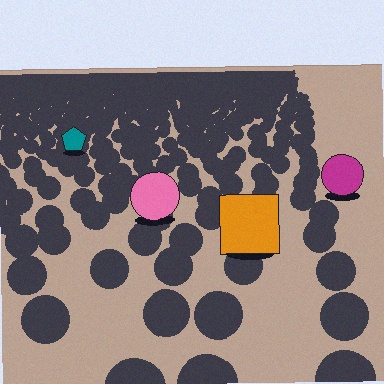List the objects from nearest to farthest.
From nearest to farthest: the orange square, the pink circle, the magenta circle, the teal pentagon.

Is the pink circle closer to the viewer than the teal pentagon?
Yes. The pink circle is closer — you can tell from the texture gradient: the ground texture is coarser near it.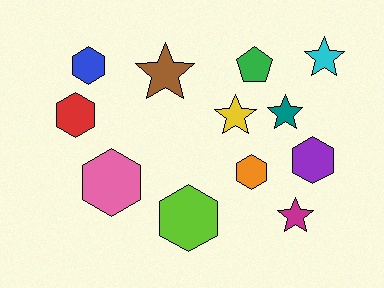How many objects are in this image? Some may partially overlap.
There are 12 objects.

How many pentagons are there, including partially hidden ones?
There is 1 pentagon.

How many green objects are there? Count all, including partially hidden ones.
There is 1 green object.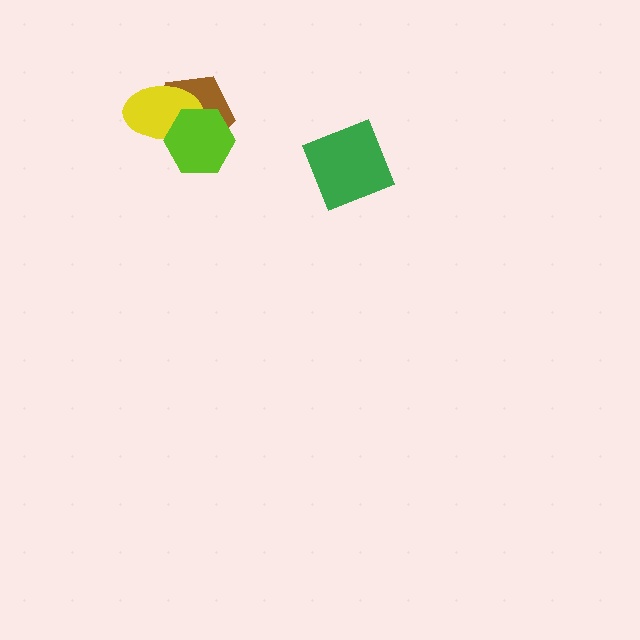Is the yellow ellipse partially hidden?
Yes, it is partially covered by another shape.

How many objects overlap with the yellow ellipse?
2 objects overlap with the yellow ellipse.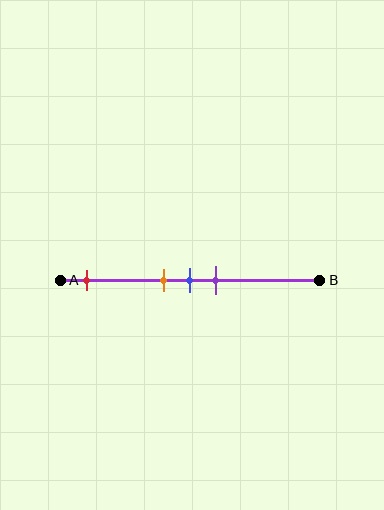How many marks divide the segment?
There are 4 marks dividing the segment.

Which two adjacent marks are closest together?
The orange and blue marks are the closest adjacent pair.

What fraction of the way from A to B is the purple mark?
The purple mark is approximately 60% (0.6) of the way from A to B.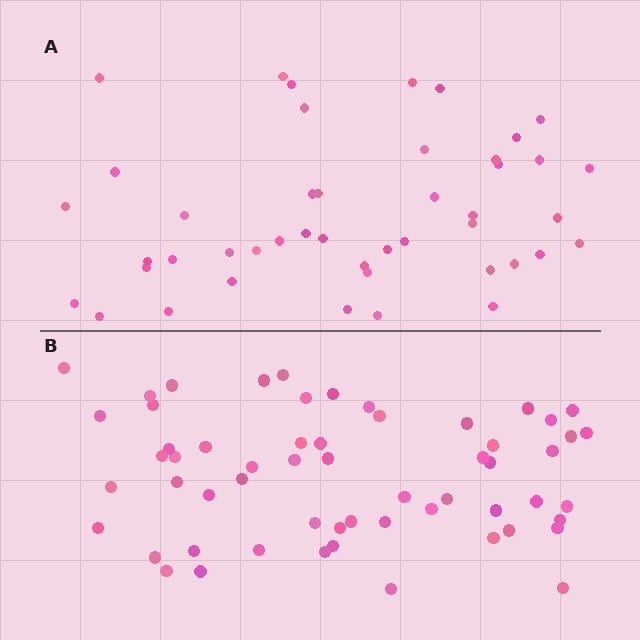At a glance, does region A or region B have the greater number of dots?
Region B (the bottom region) has more dots.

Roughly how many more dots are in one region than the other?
Region B has approximately 15 more dots than region A.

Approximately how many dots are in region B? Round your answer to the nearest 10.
About 60 dots. (The exact count is 58, which rounds to 60.)